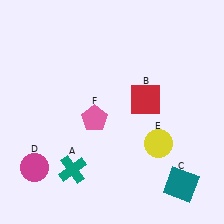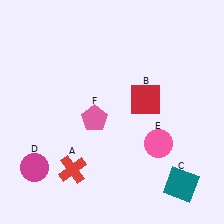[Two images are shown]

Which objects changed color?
A changed from teal to red. E changed from yellow to pink.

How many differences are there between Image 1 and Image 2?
There are 2 differences between the two images.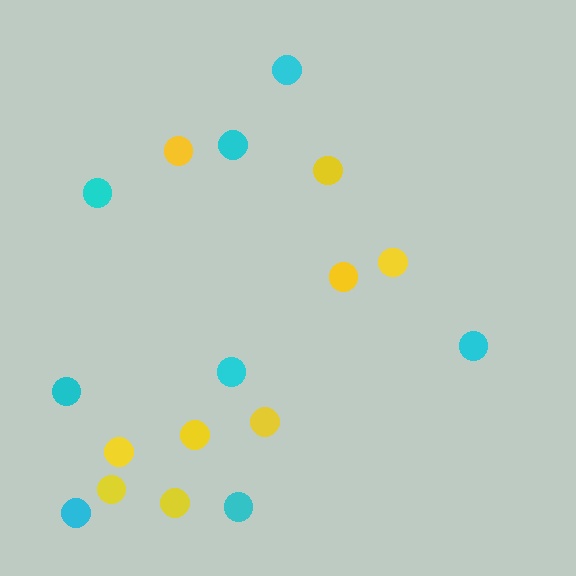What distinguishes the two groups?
There are 2 groups: one group of cyan circles (8) and one group of yellow circles (9).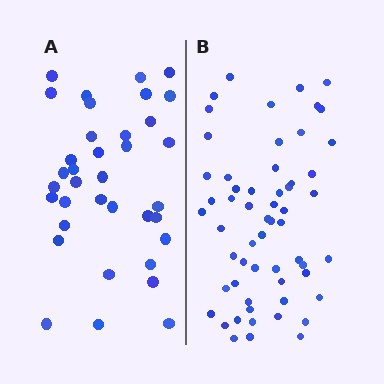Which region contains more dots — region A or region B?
Region B (the right region) has more dots.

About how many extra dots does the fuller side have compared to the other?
Region B has approximately 20 more dots than region A.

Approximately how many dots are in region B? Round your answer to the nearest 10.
About 60 dots. (The exact count is 58, which rounds to 60.)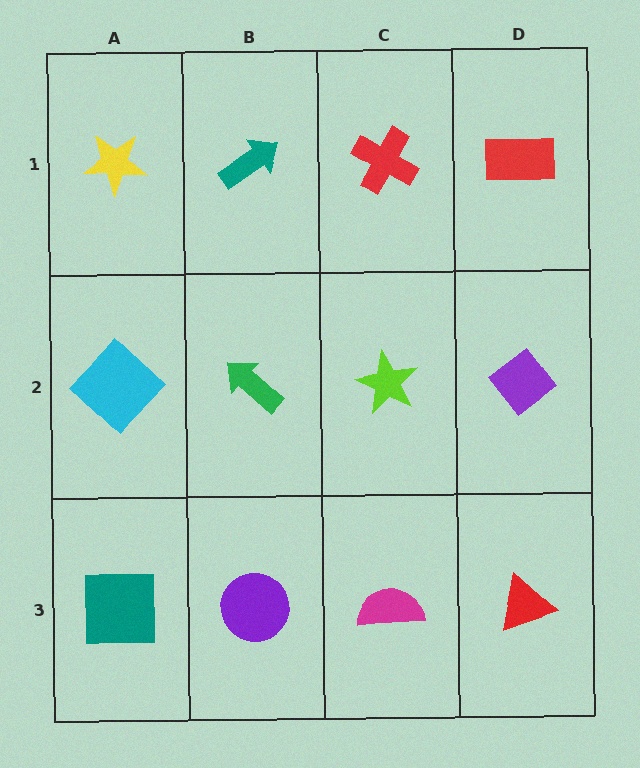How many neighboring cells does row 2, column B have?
4.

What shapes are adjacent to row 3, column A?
A cyan diamond (row 2, column A), a purple circle (row 3, column B).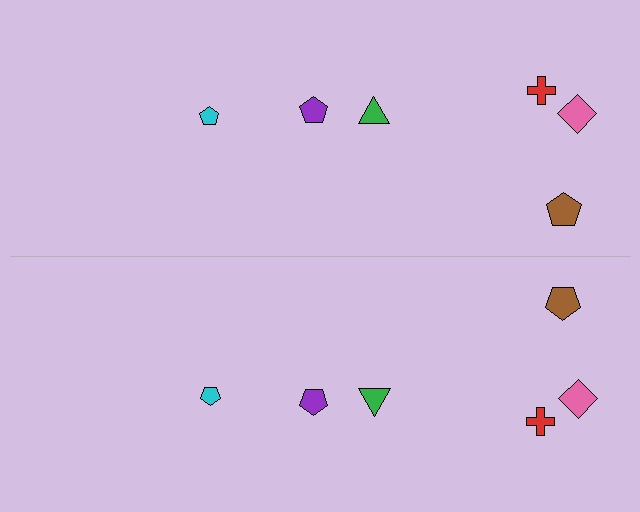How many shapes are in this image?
There are 12 shapes in this image.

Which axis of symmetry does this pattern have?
The pattern has a horizontal axis of symmetry running through the center of the image.